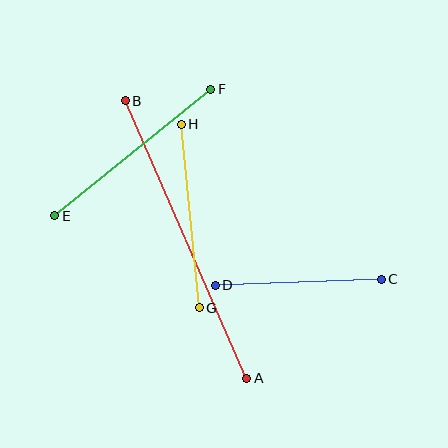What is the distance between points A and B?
The distance is approximately 303 pixels.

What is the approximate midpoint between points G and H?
The midpoint is at approximately (190, 216) pixels.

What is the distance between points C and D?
The distance is approximately 166 pixels.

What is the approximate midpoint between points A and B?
The midpoint is at approximately (186, 239) pixels.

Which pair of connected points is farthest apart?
Points A and B are farthest apart.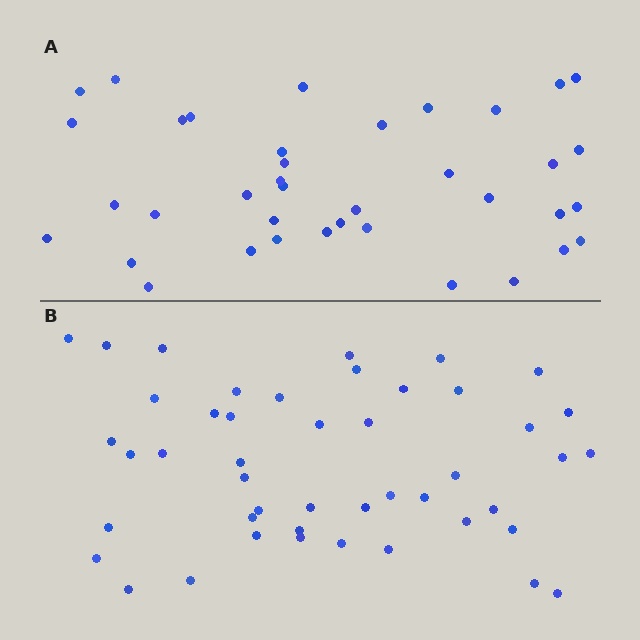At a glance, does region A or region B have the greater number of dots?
Region B (the bottom region) has more dots.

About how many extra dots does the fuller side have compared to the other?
Region B has roughly 8 or so more dots than region A.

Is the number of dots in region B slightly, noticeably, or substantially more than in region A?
Region B has only slightly more — the two regions are fairly close. The ratio is roughly 1.2 to 1.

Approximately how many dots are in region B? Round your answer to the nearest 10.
About 50 dots. (The exact count is 46, which rounds to 50.)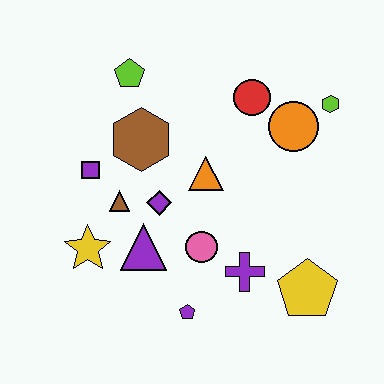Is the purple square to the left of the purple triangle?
Yes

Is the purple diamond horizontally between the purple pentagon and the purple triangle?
Yes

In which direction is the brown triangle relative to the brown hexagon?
The brown triangle is below the brown hexagon.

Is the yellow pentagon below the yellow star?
Yes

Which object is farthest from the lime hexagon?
The yellow star is farthest from the lime hexagon.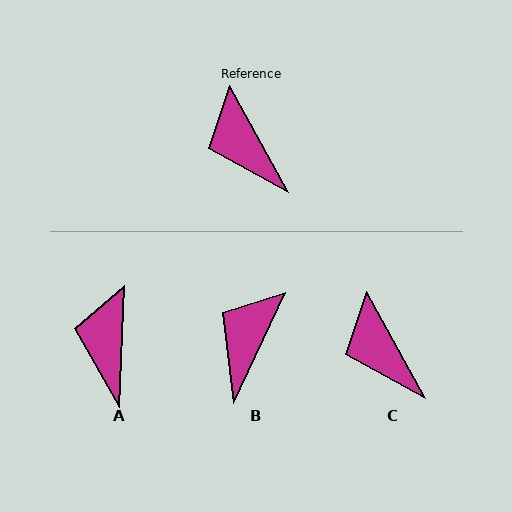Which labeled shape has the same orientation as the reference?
C.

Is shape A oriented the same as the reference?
No, it is off by about 31 degrees.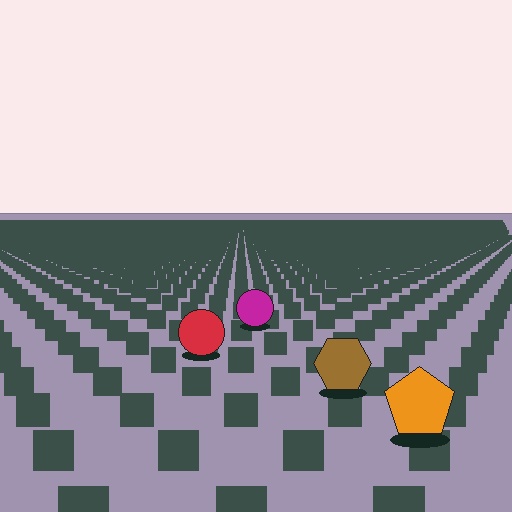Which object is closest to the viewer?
The orange pentagon is closest. The texture marks near it are larger and more spread out.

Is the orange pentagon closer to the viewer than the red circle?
Yes. The orange pentagon is closer — you can tell from the texture gradient: the ground texture is coarser near it.